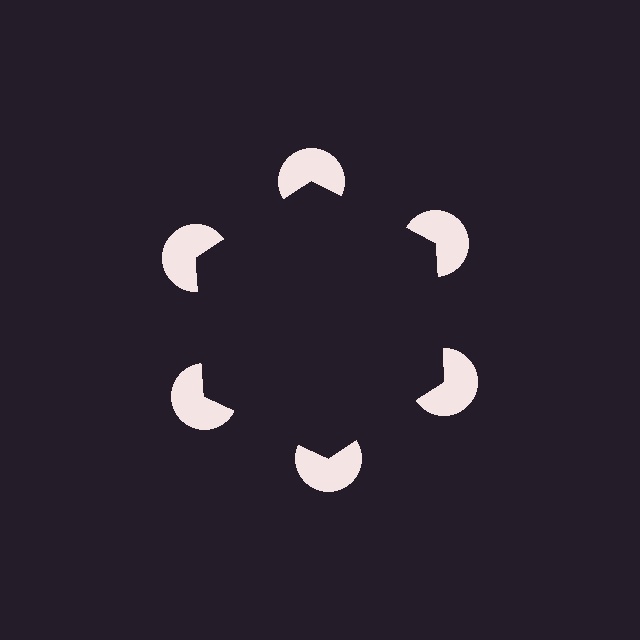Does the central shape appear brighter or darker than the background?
It typically appears slightly darker than the background, even though no actual brightness change is drawn.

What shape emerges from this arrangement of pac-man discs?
An illusory hexagon — its edges are inferred from the aligned wedge cuts in the pac-man discs, not physically drawn.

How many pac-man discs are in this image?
There are 6 — one at each vertex of the illusory hexagon.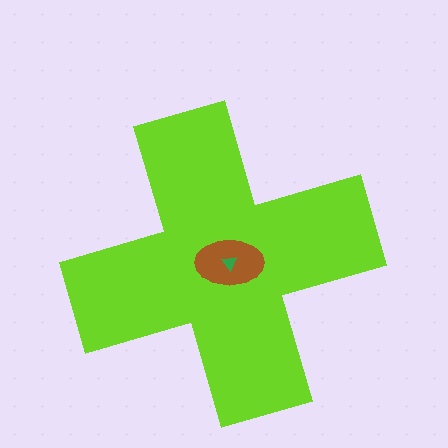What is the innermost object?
The green triangle.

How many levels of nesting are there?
3.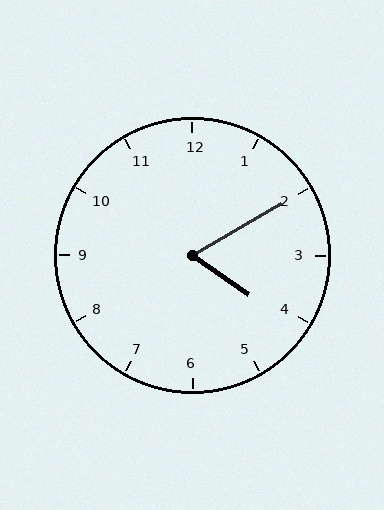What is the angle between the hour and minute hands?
Approximately 65 degrees.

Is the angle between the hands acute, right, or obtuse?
It is acute.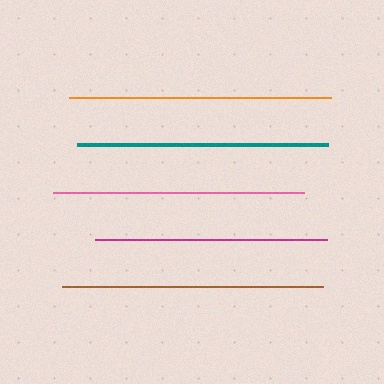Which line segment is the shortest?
The magenta line is the shortest at approximately 233 pixels.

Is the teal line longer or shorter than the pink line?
The teal line is longer than the pink line.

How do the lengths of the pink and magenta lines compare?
The pink and magenta lines are approximately the same length.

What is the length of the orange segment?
The orange segment is approximately 262 pixels long.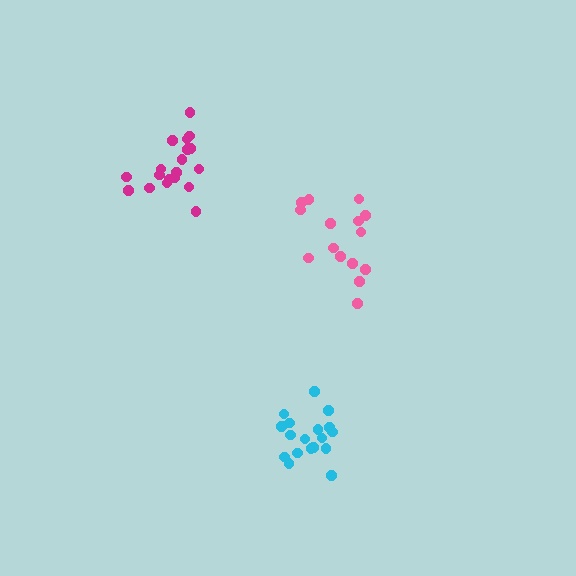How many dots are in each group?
Group 1: 15 dots, Group 2: 18 dots, Group 3: 19 dots (52 total).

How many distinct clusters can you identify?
There are 3 distinct clusters.